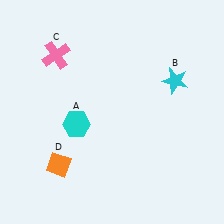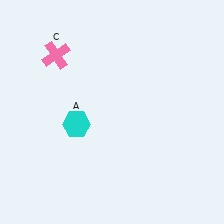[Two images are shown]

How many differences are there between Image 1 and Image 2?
There are 2 differences between the two images.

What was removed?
The orange diamond (D), the cyan star (B) were removed in Image 2.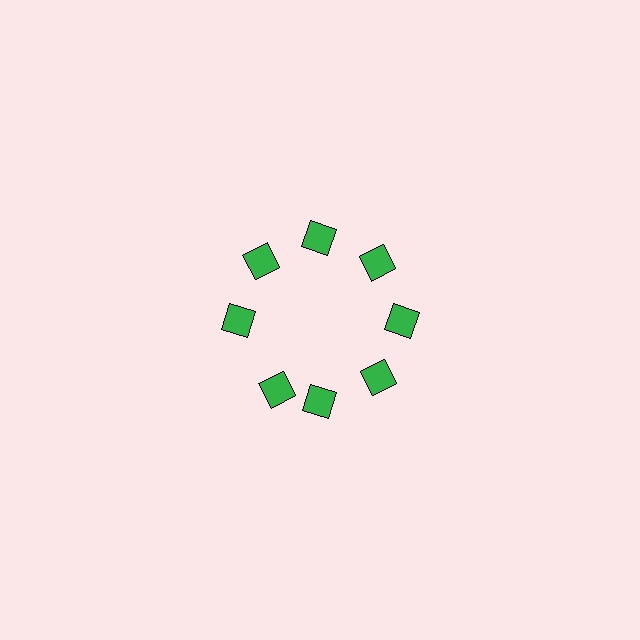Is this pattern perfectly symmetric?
No. The 8 green diamonds are arranged in a ring, but one element near the 8 o'clock position is rotated out of alignment along the ring, breaking the 8-fold rotational symmetry.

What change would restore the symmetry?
The symmetry would be restored by rotating it back into even spacing with its neighbors so that all 8 diamonds sit at equal angles and equal distance from the center.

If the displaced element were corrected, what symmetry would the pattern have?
It would have 8-fold rotational symmetry — the pattern would map onto itself every 45 degrees.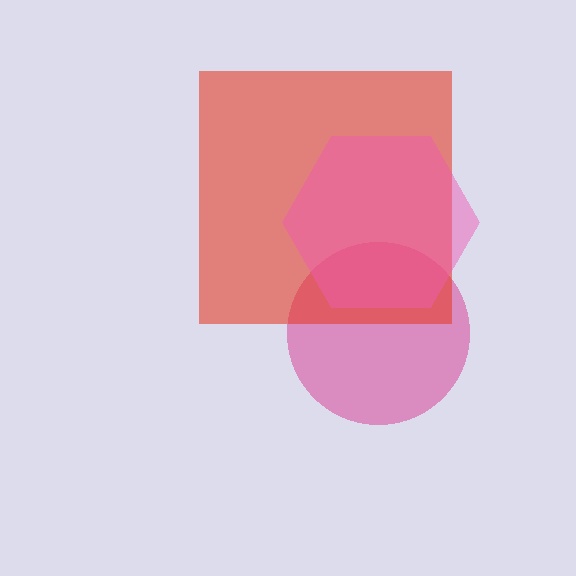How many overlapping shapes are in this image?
There are 3 overlapping shapes in the image.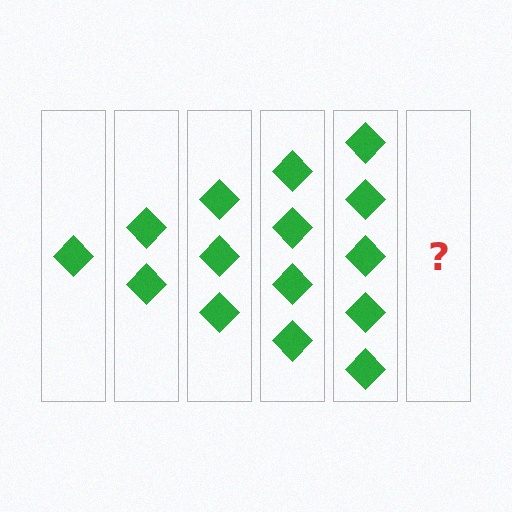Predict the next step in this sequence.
The next step is 6 diamonds.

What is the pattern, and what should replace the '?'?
The pattern is that each step adds one more diamond. The '?' should be 6 diamonds.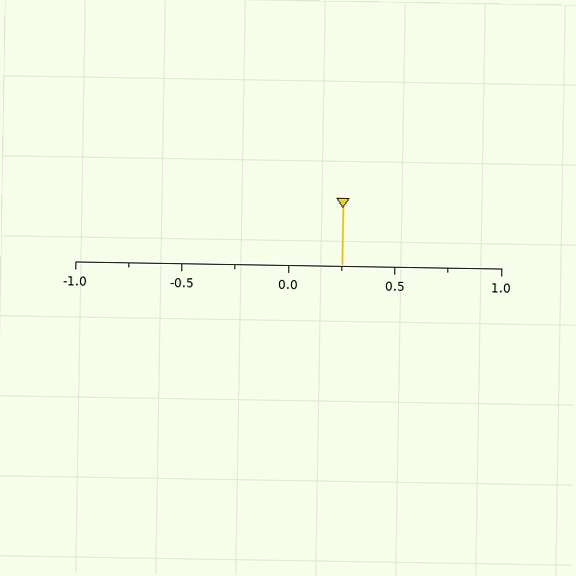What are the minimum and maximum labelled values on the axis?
The axis runs from -1.0 to 1.0.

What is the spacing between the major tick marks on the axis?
The major ticks are spaced 0.5 apart.